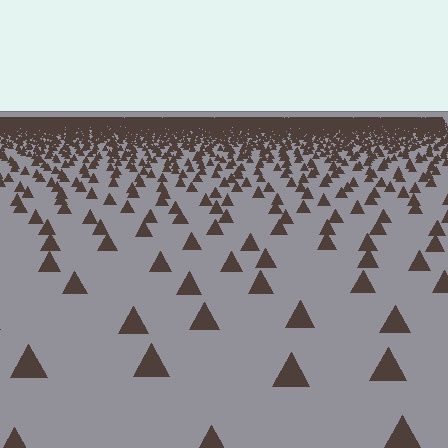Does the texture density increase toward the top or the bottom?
Density increases toward the top.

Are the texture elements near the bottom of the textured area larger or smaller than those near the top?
Larger. Near the bottom, elements are closer to the viewer and appear at a bigger on-screen size.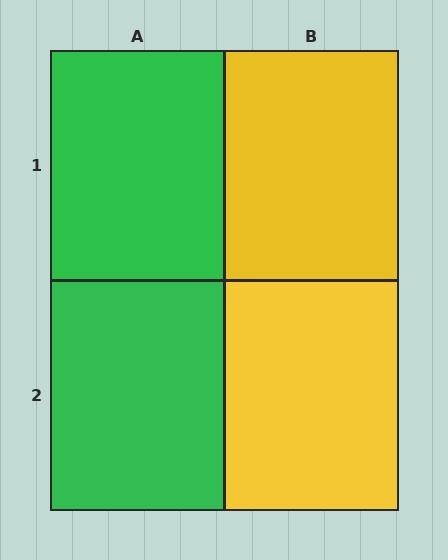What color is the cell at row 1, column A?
Green.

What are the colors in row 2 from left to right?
Green, yellow.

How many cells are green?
2 cells are green.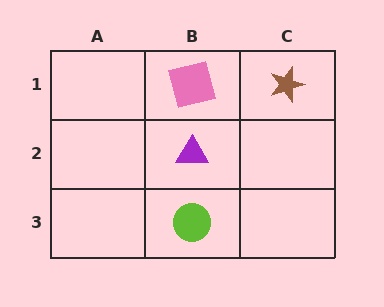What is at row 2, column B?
A purple triangle.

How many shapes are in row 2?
1 shape.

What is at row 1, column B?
A pink square.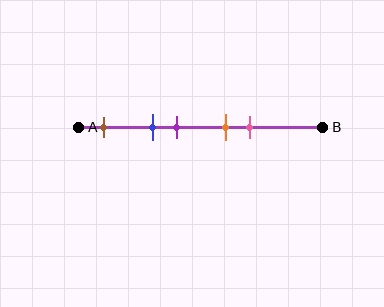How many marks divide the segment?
There are 5 marks dividing the segment.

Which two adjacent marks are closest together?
The orange and pink marks are the closest adjacent pair.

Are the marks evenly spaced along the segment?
No, the marks are not evenly spaced.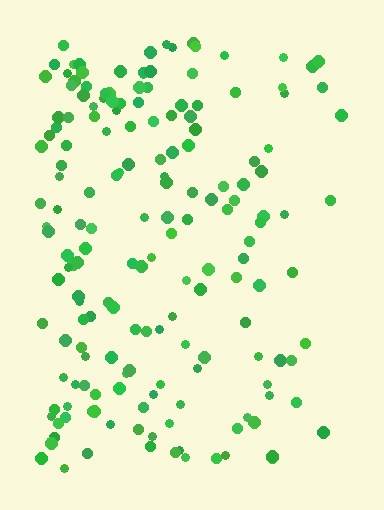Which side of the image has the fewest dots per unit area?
The right.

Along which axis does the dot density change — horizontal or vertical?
Horizontal.